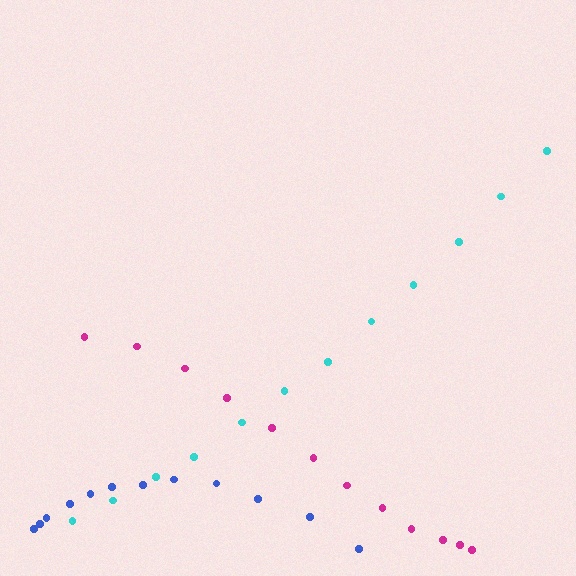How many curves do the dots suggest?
There are 3 distinct paths.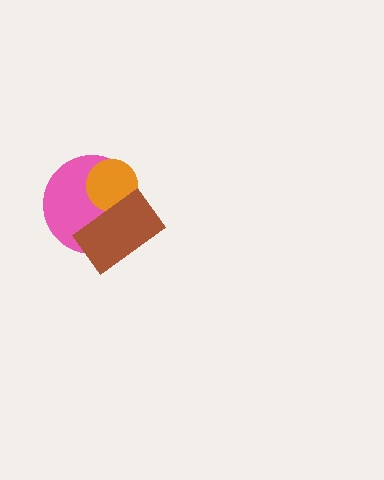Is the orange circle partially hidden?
Yes, it is partially covered by another shape.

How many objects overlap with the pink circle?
2 objects overlap with the pink circle.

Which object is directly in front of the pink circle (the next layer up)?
The orange circle is directly in front of the pink circle.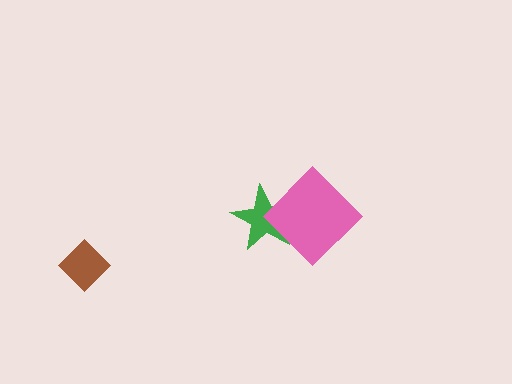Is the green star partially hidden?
Yes, it is partially covered by another shape.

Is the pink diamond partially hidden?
No, no other shape covers it.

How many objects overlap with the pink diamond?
1 object overlaps with the pink diamond.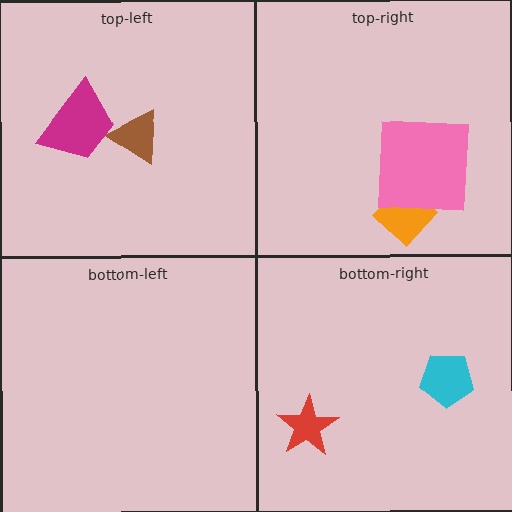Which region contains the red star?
The bottom-right region.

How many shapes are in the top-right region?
2.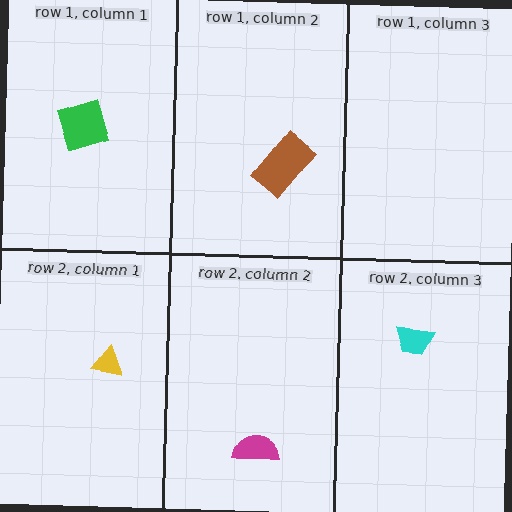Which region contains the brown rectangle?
The row 1, column 2 region.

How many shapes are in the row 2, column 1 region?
1.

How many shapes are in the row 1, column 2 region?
1.